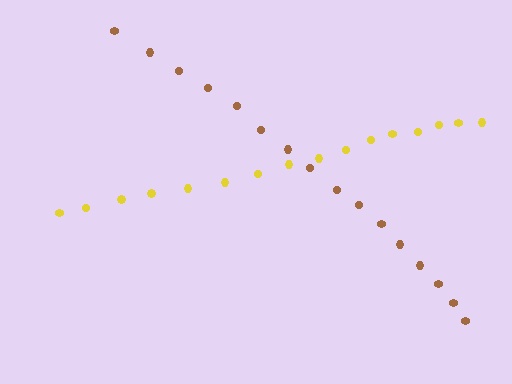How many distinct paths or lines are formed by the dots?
There are 2 distinct paths.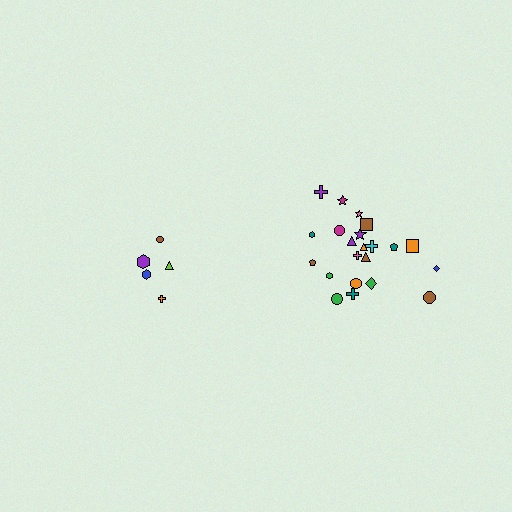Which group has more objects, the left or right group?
The right group.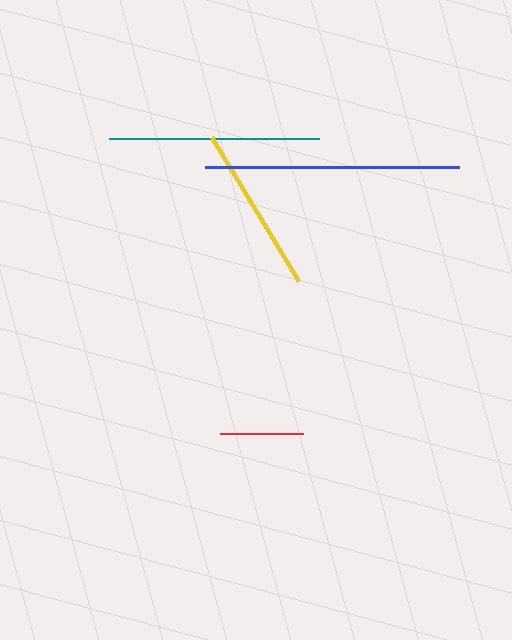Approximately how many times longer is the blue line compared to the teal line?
The blue line is approximately 1.2 times the length of the teal line.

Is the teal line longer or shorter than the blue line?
The blue line is longer than the teal line.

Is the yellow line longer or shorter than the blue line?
The blue line is longer than the yellow line.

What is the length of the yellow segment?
The yellow segment is approximately 168 pixels long.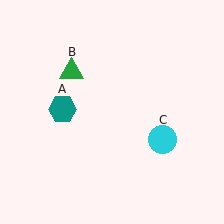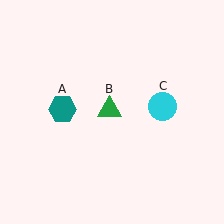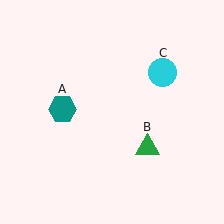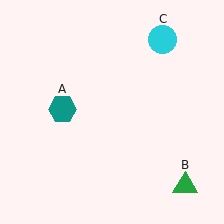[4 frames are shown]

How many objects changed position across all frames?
2 objects changed position: green triangle (object B), cyan circle (object C).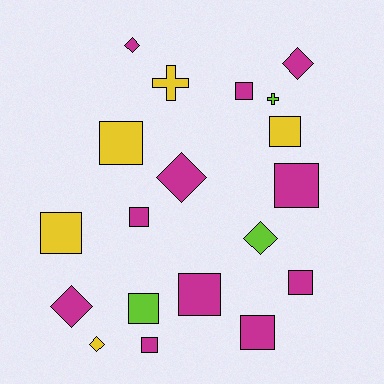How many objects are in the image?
There are 19 objects.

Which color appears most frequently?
Magenta, with 11 objects.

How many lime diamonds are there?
There is 1 lime diamond.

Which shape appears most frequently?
Square, with 11 objects.